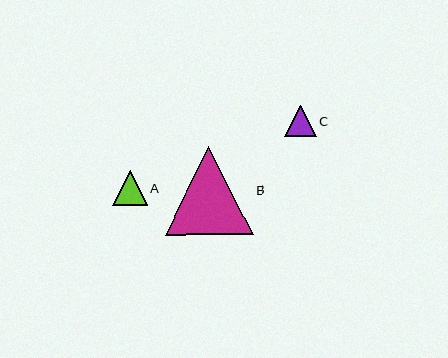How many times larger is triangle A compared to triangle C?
Triangle A is approximately 1.1 times the size of triangle C.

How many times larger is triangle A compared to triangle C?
Triangle A is approximately 1.1 times the size of triangle C.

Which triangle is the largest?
Triangle B is the largest with a size of approximately 89 pixels.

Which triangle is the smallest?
Triangle C is the smallest with a size of approximately 31 pixels.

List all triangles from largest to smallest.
From largest to smallest: B, A, C.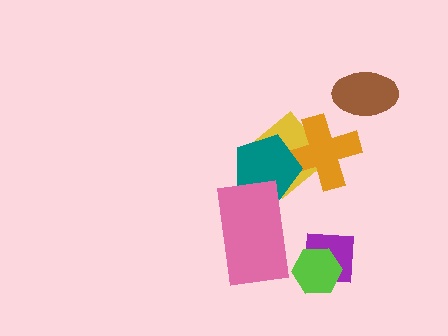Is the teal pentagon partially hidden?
Yes, it is partially covered by another shape.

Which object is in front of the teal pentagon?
The pink rectangle is in front of the teal pentagon.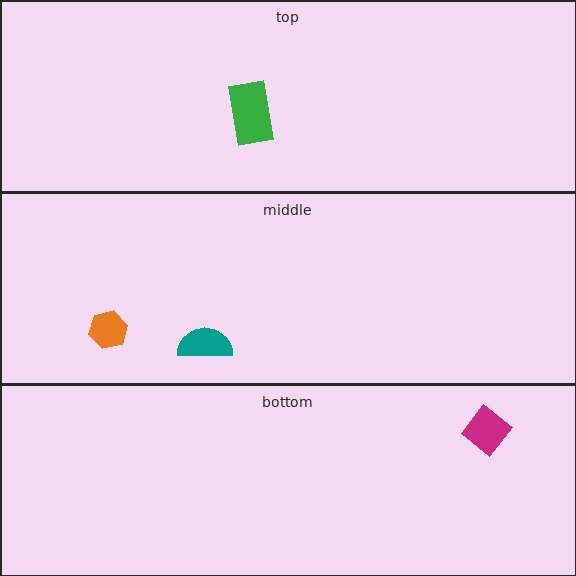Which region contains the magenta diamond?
The bottom region.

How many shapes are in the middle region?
2.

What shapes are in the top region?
The green rectangle.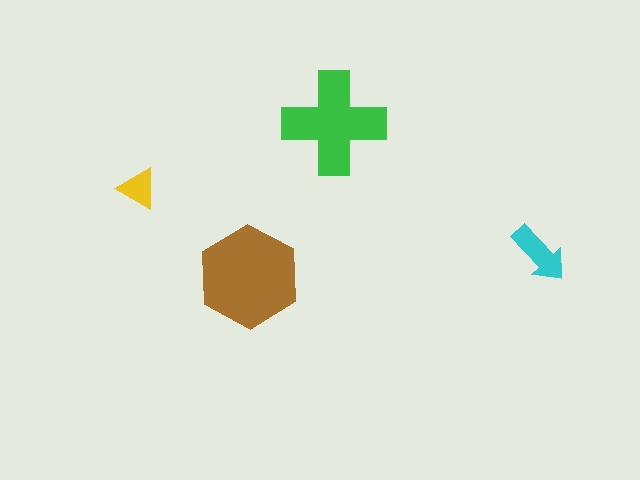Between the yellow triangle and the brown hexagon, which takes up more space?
The brown hexagon.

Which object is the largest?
The brown hexagon.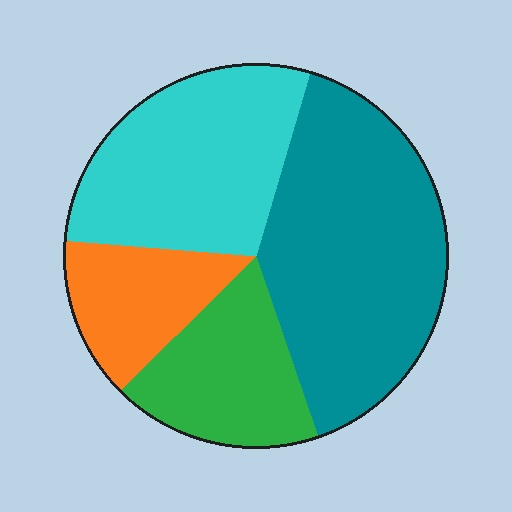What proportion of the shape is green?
Green takes up about one sixth (1/6) of the shape.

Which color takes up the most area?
Teal, at roughly 40%.